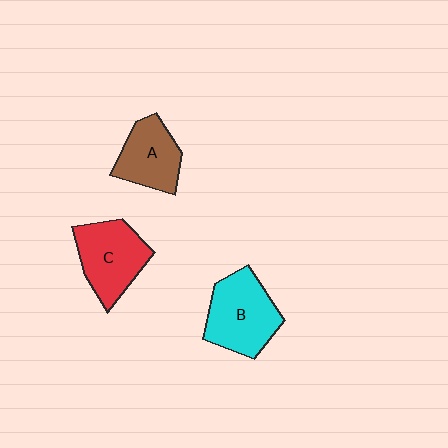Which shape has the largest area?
Shape B (cyan).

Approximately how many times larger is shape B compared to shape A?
Approximately 1.3 times.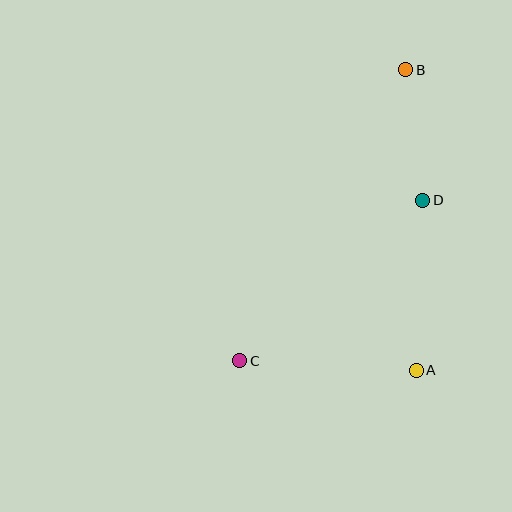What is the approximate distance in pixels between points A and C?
The distance between A and C is approximately 177 pixels.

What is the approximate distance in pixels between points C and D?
The distance between C and D is approximately 243 pixels.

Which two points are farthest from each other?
Points B and C are farthest from each other.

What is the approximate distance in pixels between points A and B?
The distance between A and B is approximately 300 pixels.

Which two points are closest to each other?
Points B and D are closest to each other.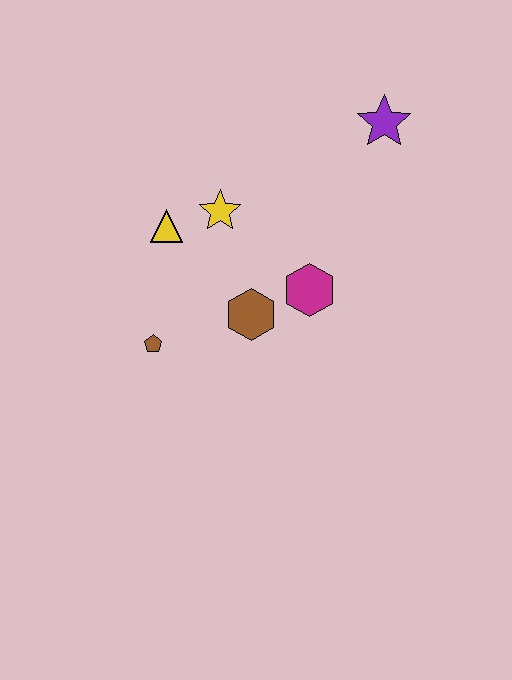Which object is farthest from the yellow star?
The purple star is farthest from the yellow star.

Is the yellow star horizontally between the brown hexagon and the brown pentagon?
Yes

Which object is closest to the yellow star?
The yellow triangle is closest to the yellow star.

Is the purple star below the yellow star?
No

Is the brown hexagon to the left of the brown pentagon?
No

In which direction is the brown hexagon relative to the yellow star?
The brown hexagon is below the yellow star.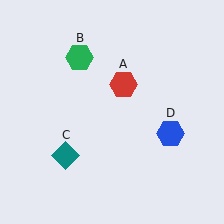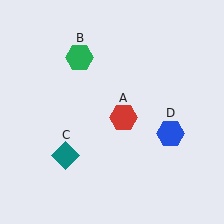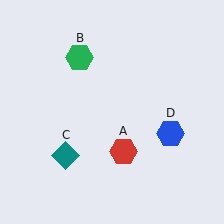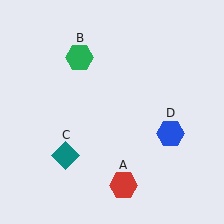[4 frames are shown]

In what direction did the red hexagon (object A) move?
The red hexagon (object A) moved down.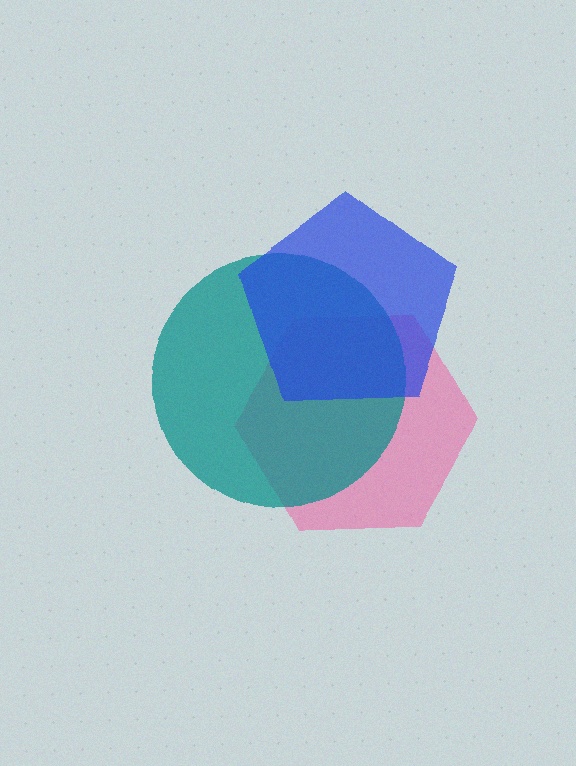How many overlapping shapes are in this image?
There are 3 overlapping shapes in the image.